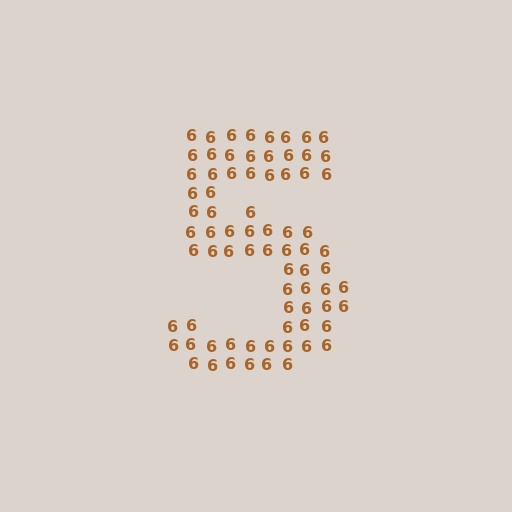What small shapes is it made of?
It is made of small digit 6's.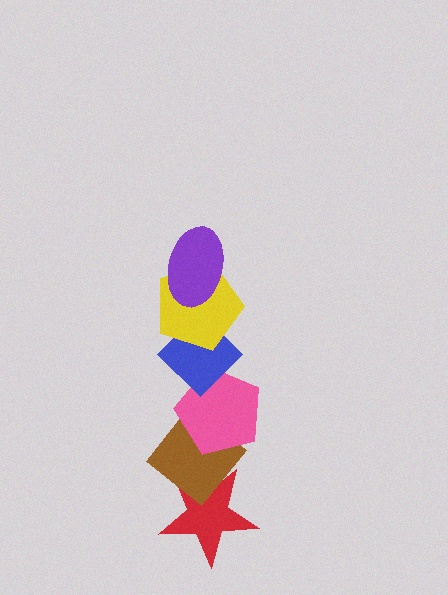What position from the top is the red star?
The red star is 6th from the top.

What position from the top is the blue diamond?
The blue diamond is 3rd from the top.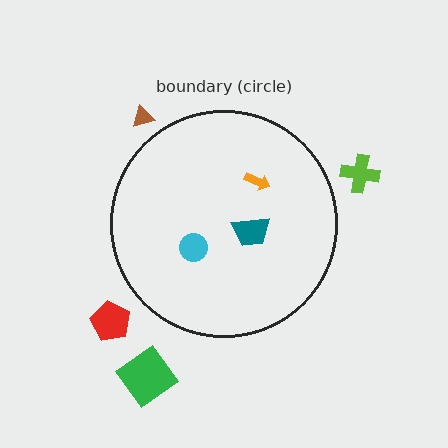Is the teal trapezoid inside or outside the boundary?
Inside.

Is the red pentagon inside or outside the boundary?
Outside.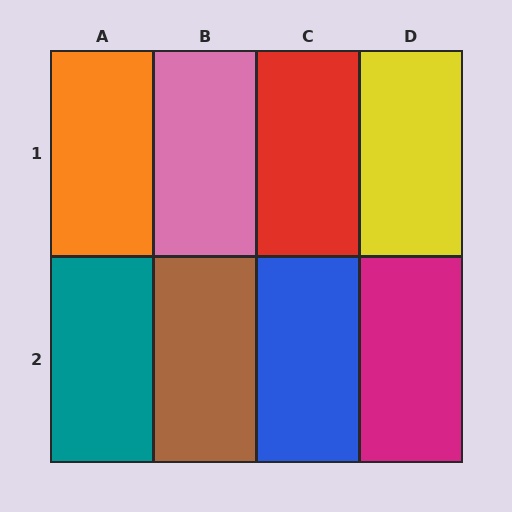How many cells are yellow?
1 cell is yellow.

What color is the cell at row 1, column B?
Pink.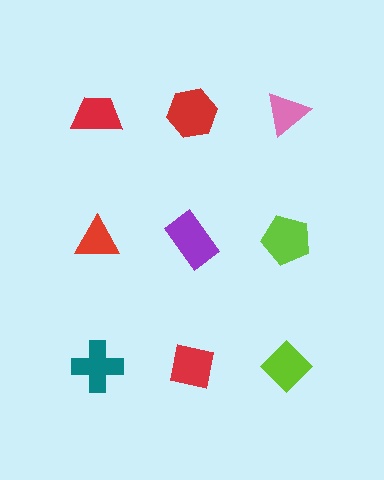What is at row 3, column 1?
A teal cross.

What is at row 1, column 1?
A red trapezoid.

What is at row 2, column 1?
A red triangle.